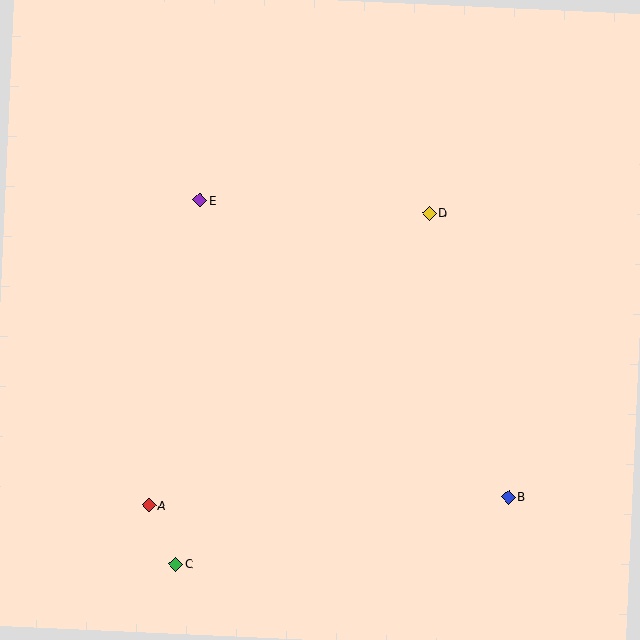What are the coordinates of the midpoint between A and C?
The midpoint between A and C is at (162, 535).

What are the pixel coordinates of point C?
Point C is at (176, 564).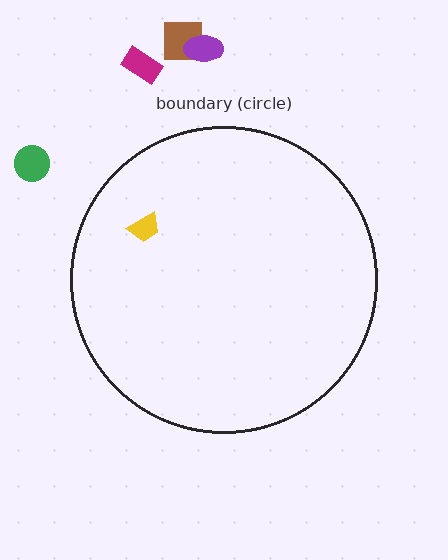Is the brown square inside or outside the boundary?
Outside.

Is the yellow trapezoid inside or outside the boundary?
Inside.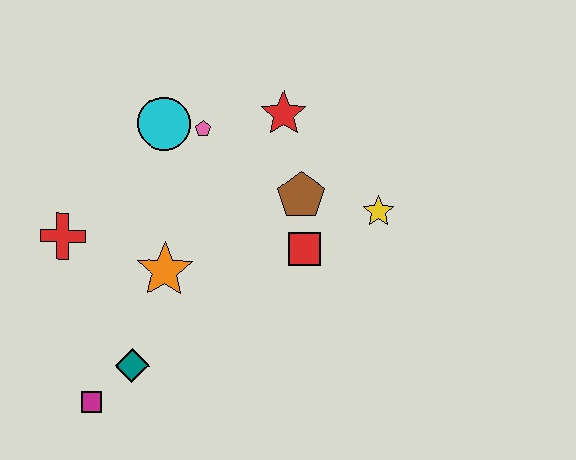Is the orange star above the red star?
No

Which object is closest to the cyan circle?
The pink pentagon is closest to the cyan circle.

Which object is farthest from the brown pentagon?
The magenta square is farthest from the brown pentagon.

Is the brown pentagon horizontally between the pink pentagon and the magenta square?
No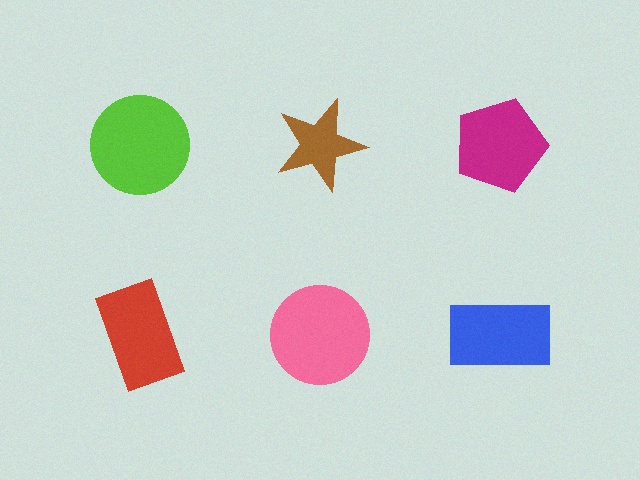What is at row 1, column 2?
A brown star.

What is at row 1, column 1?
A lime circle.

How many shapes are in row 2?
3 shapes.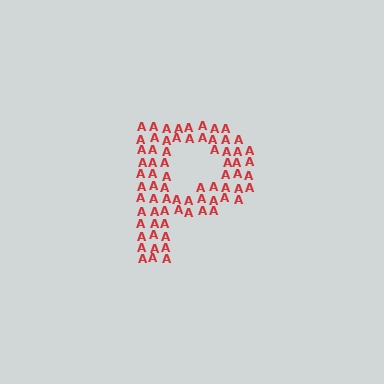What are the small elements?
The small elements are letter A's.